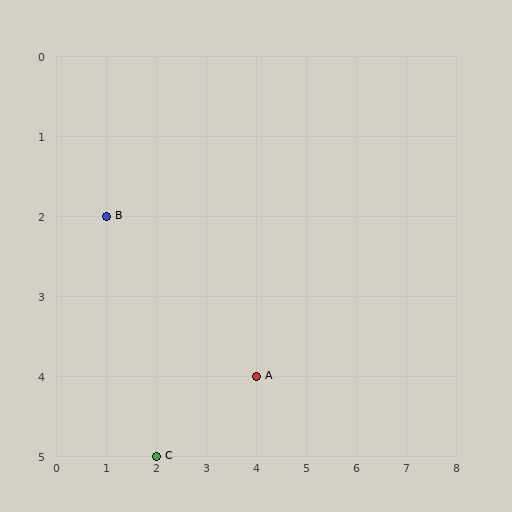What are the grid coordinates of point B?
Point B is at grid coordinates (1, 2).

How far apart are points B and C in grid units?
Points B and C are 1 column and 3 rows apart (about 3.2 grid units diagonally).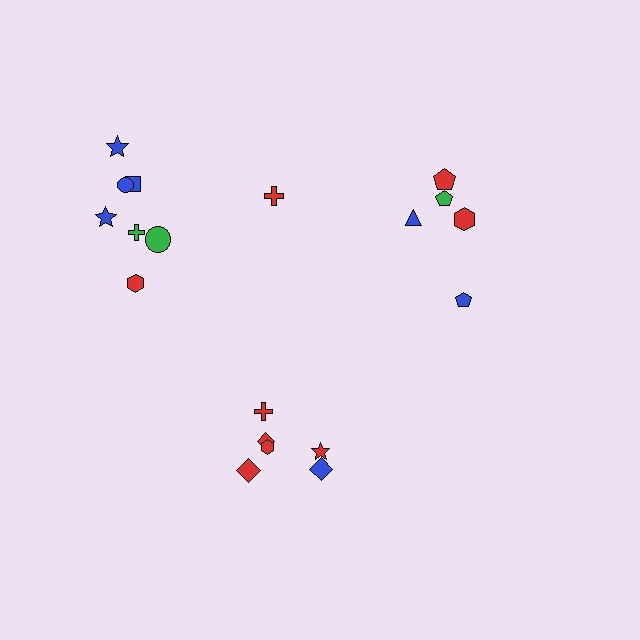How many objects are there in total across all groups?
There are 19 objects.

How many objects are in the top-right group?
There are 5 objects.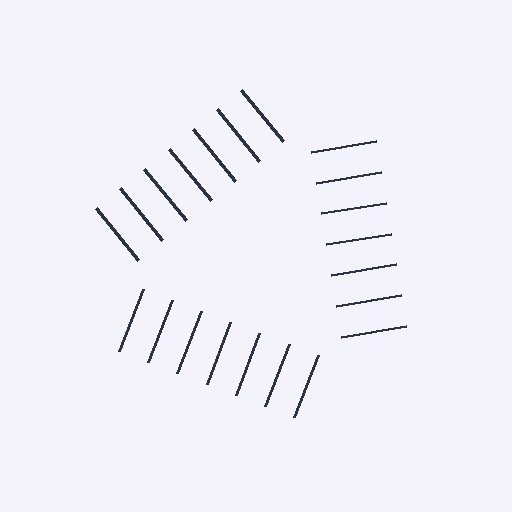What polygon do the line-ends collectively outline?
An illusory triangle — the line segments terminate on its edges but no continuous stroke is drawn.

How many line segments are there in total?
21 — 7 along each of the 3 edges.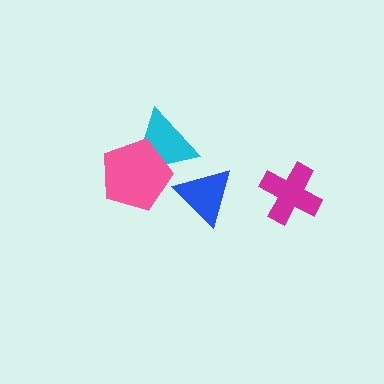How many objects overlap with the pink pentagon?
1 object overlaps with the pink pentagon.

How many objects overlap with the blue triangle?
1 object overlaps with the blue triangle.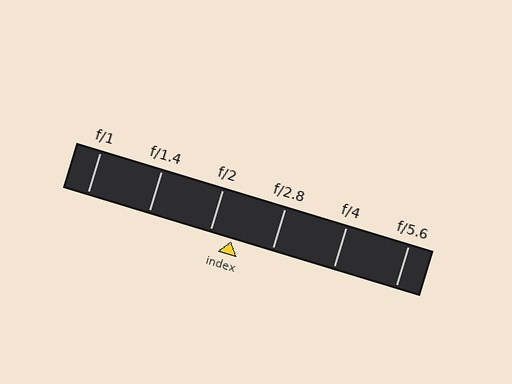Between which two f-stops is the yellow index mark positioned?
The index mark is between f/2 and f/2.8.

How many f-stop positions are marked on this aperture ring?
There are 6 f-stop positions marked.